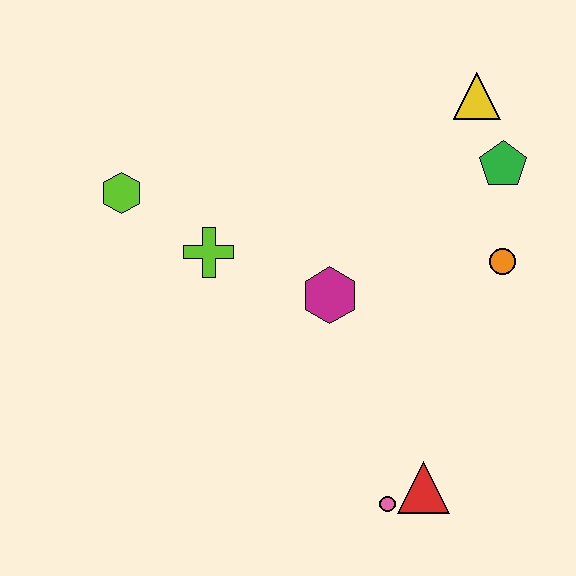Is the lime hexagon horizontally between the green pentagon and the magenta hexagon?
No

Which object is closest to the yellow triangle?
The green pentagon is closest to the yellow triangle.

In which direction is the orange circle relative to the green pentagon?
The orange circle is below the green pentagon.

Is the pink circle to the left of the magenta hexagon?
No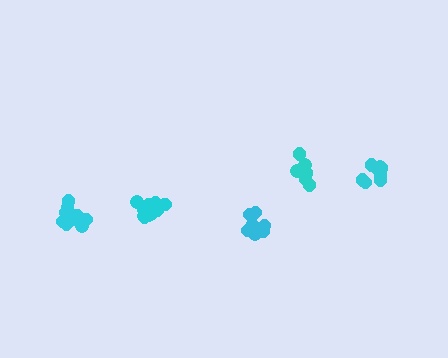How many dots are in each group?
Group 1: 11 dots, Group 2: 13 dots, Group 3: 8 dots, Group 4: 11 dots, Group 5: 9 dots (52 total).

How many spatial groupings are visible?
There are 5 spatial groupings.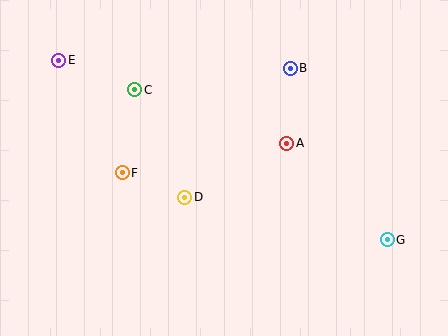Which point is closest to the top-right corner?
Point B is closest to the top-right corner.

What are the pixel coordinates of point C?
Point C is at (135, 90).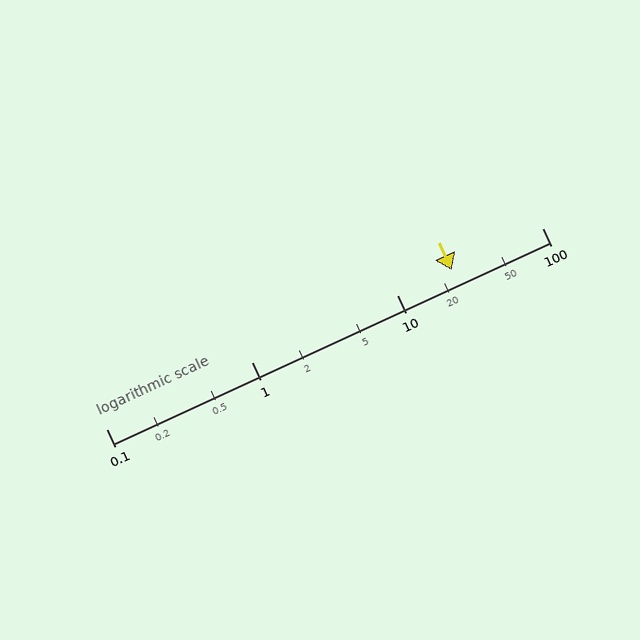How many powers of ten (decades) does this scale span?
The scale spans 3 decades, from 0.1 to 100.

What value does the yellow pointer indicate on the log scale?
The pointer indicates approximately 24.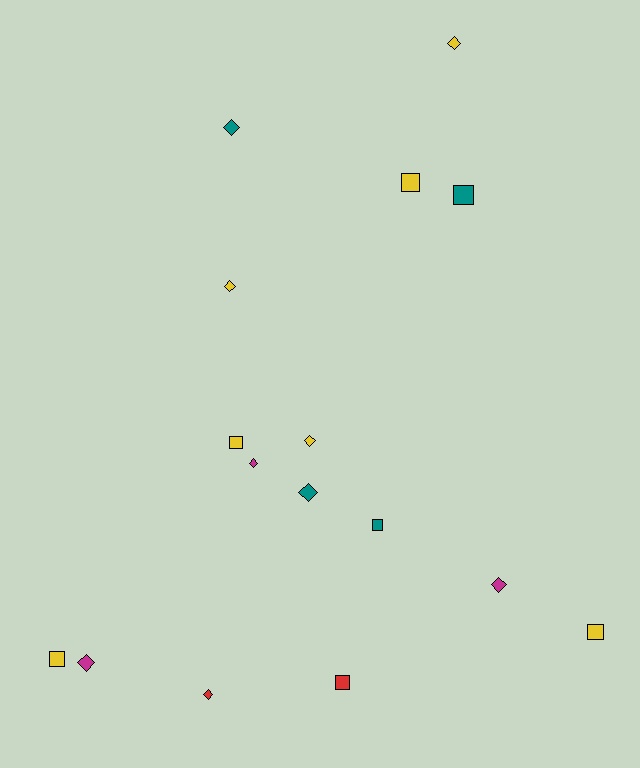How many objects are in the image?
There are 16 objects.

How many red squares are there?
There is 1 red square.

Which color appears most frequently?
Yellow, with 7 objects.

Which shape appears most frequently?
Diamond, with 9 objects.